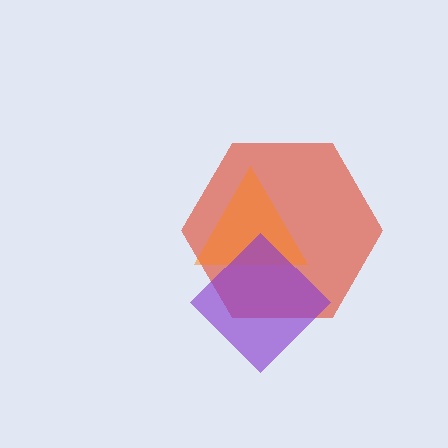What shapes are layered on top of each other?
The layered shapes are: a red hexagon, an orange triangle, a purple diamond.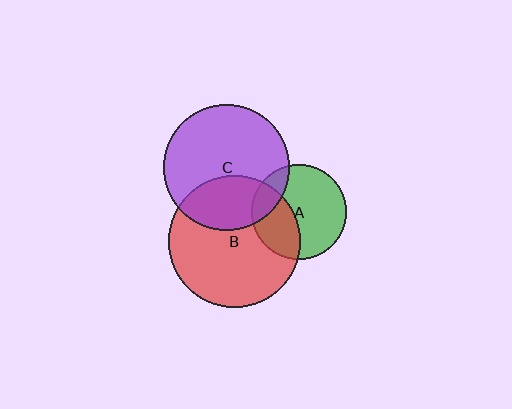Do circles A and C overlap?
Yes.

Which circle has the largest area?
Circle B (red).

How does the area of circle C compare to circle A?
Approximately 1.7 times.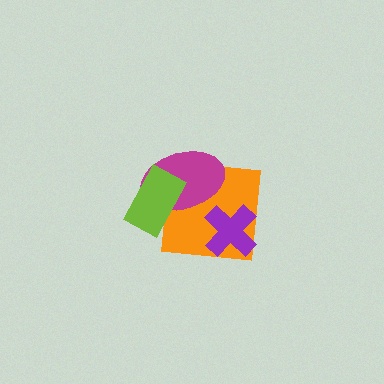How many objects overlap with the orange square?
3 objects overlap with the orange square.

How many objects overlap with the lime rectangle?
2 objects overlap with the lime rectangle.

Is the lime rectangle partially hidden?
No, no other shape covers it.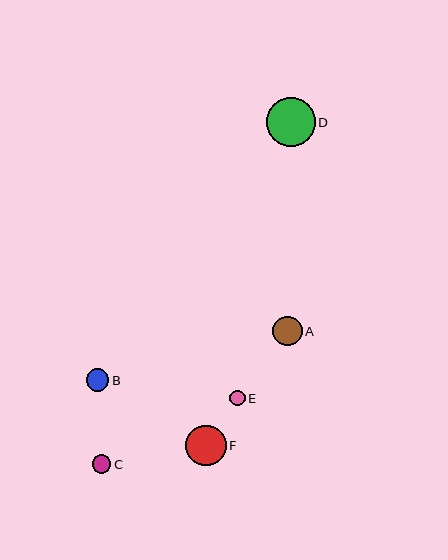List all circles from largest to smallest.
From largest to smallest: D, F, A, B, C, E.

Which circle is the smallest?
Circle E is the smallest with a size of approximately 15 pixels.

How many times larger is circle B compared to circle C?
Circle B is approximately 1.2 times the size of circle C.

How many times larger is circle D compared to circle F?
Circle D is approximately 1.2 times the size of circle F.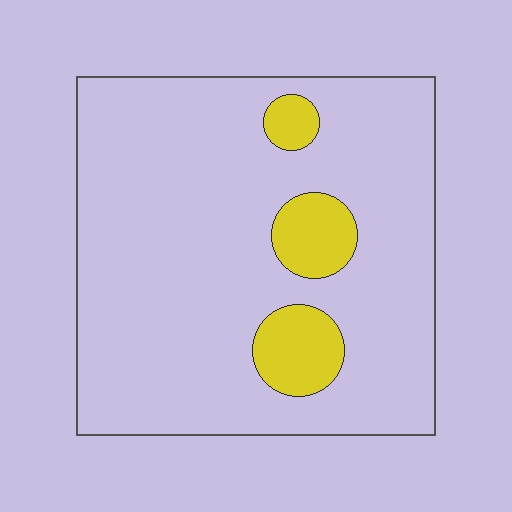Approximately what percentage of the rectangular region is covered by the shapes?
Approximately 10%.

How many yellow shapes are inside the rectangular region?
3.